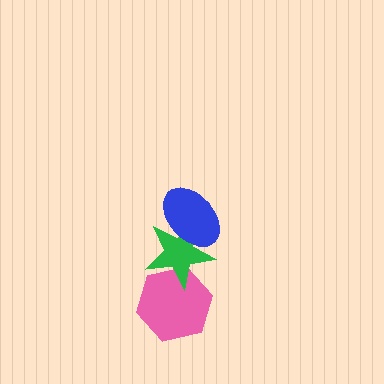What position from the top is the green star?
The green star is 2nd from the top.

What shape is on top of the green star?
The blue ellipse is on top of the green star.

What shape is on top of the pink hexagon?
The green star is on top of the pink hexagon.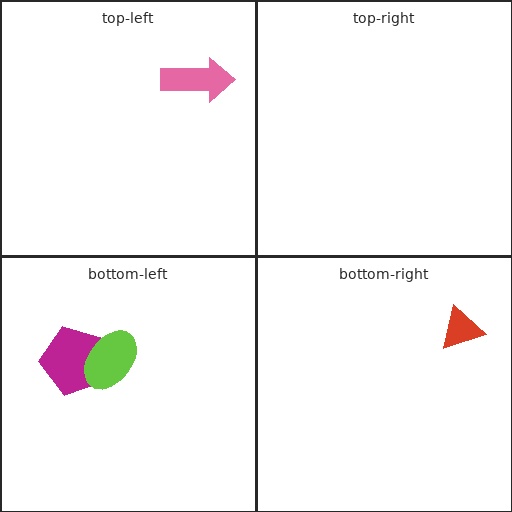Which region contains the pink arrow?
The top-left region.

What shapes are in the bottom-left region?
The magenta pentagon, the lime ellipse.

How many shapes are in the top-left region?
1.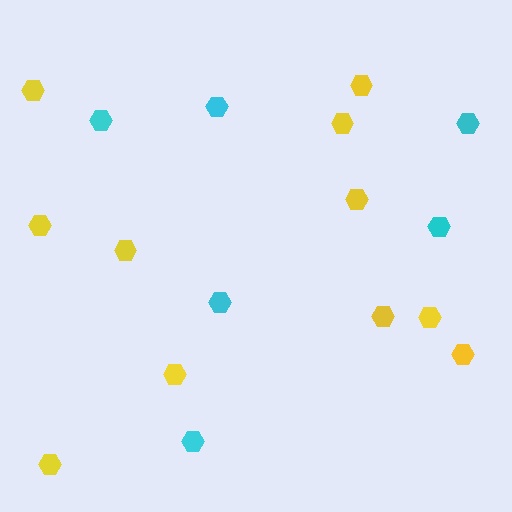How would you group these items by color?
There are 2 groups: one group of cyan hexagons (6) and one group of yellow hexagons (11).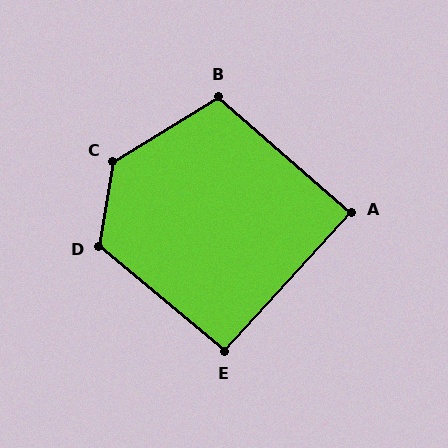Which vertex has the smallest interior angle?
A, at approximately 89 degrees.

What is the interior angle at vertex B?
Approximately 107 degrees (obtuse).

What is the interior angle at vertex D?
Approximately 120 degrees (obtuse).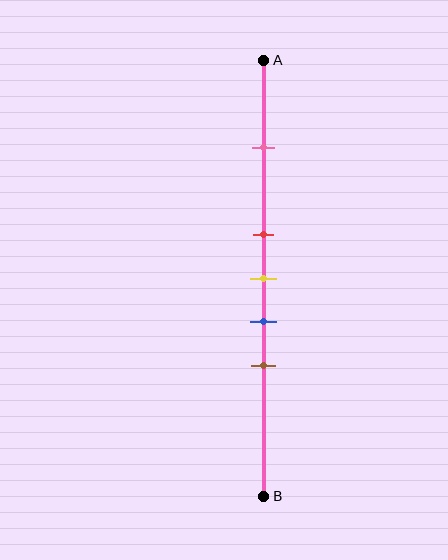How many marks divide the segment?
There are 5 marks dividing the segment.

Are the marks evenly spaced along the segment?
No, the marks are not evenly spaced.